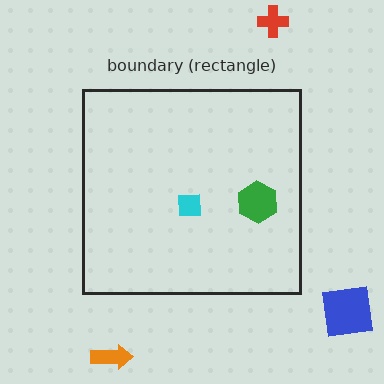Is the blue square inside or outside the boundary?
Outside.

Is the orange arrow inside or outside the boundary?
Outside.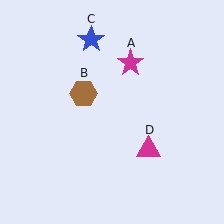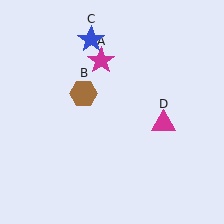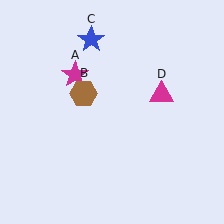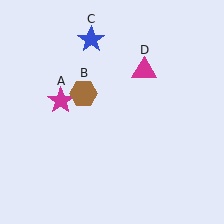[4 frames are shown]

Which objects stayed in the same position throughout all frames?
Brown hexagon (object B) and blue star (object C) remained stationary.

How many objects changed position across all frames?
2 objects changed position: magenta star (object A), magenta triangle (object D).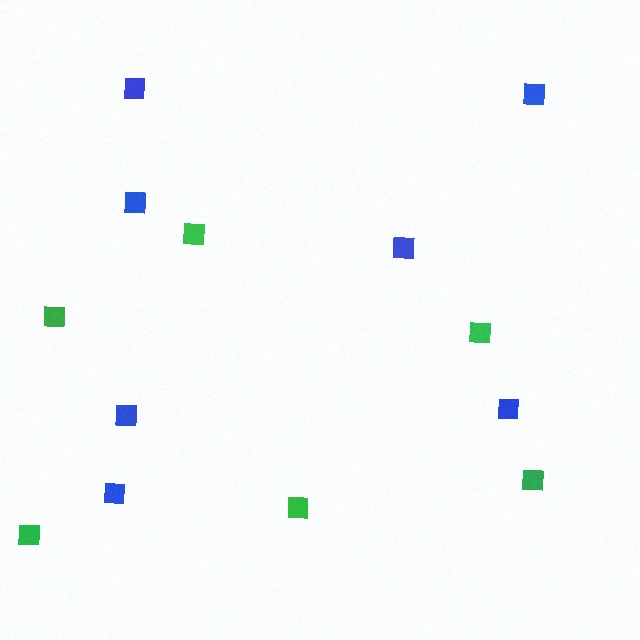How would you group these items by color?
There are 2 groups: one group of green squares (6) and one group of blue squares (7).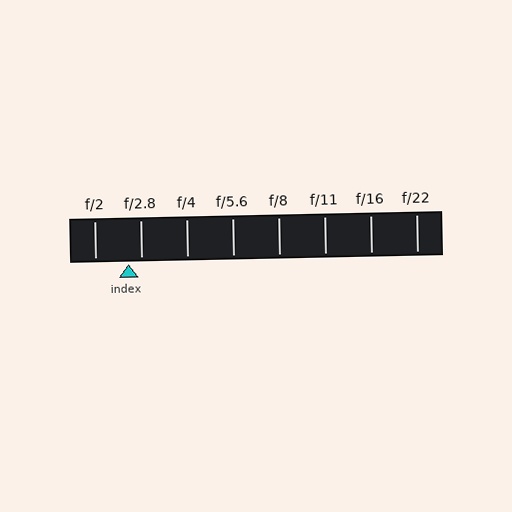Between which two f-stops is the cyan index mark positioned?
The index mark is between f/2 and f/2.8.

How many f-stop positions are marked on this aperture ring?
There are 8 f-stop positions marked.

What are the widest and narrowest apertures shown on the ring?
The widest aperture shown is f/2 and the narrowest is f/22.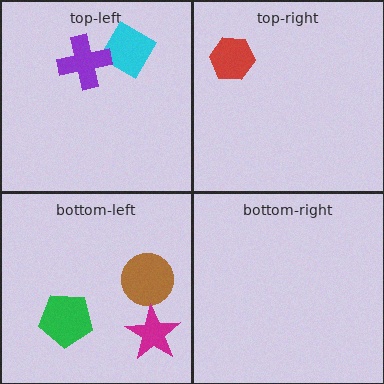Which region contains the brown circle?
The bottom-left region.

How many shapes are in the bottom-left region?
3.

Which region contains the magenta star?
The bottom-left region.